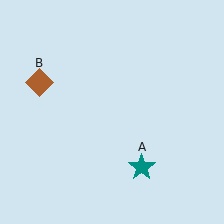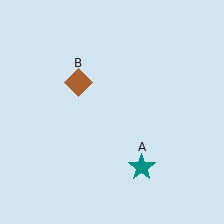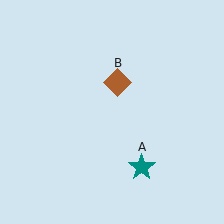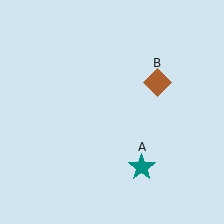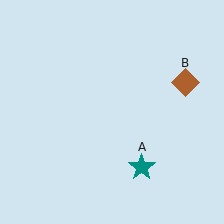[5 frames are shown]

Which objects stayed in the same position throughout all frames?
Teal star (object A) remained stationary.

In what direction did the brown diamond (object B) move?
The brown diamond (object B) moved right.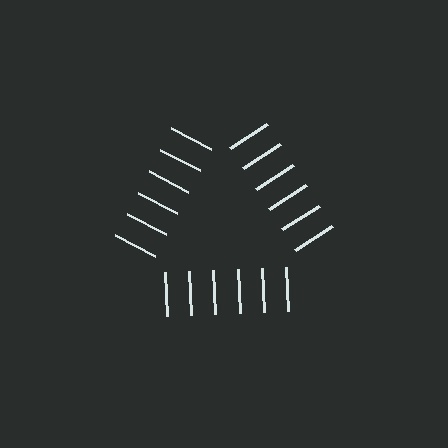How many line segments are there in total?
18 — 6 along each of the 3 edges.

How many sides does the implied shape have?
3 sides — the line-ends trace a triangle.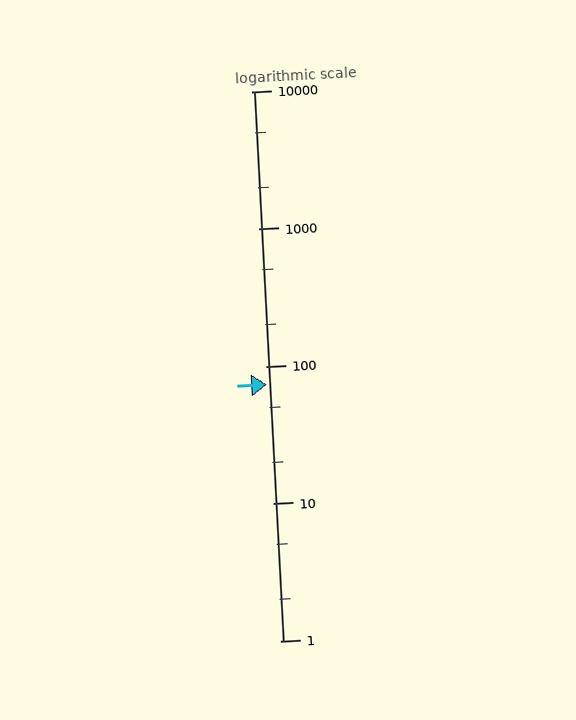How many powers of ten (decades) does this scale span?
The scale spans 4 decades, from 1 to 10000.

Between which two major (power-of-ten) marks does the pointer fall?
The pointer is between 10 and 100.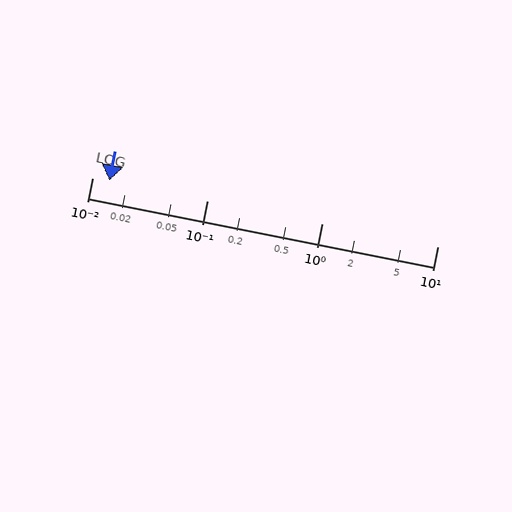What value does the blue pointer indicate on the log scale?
The pointer indicates approximately 0.014.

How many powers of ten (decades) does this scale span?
The scale spans 3 decades, from 0.01 to 10.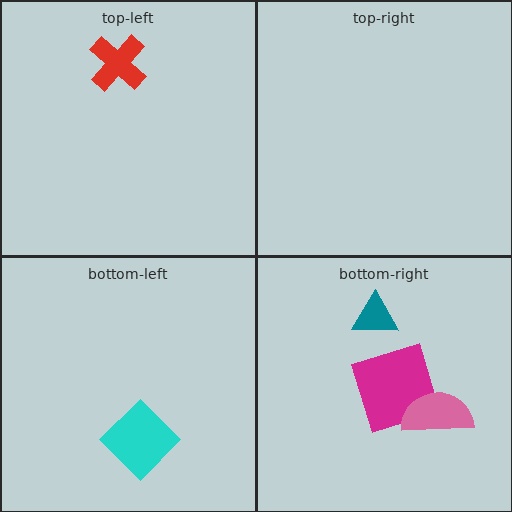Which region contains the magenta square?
The bottom-right region.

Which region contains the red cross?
The top-left region.